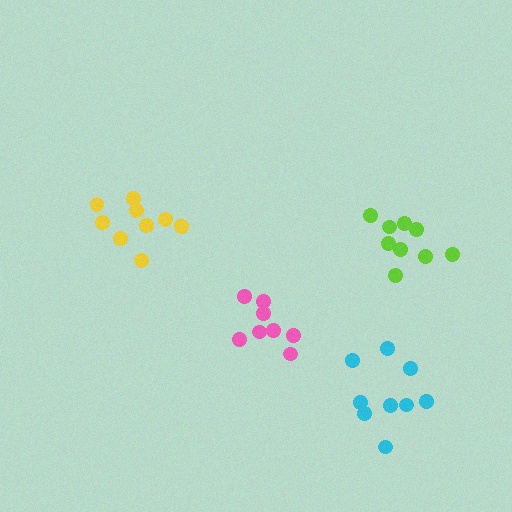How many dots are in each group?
Group 1: 8 dots, Group 2: 9 dots, Group 3: 9 dots, Group 4: 9 dots (35 total).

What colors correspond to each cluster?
The clusters are colored: pink, yellow, lime, cyan.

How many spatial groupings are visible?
There are 4 spatial groupings.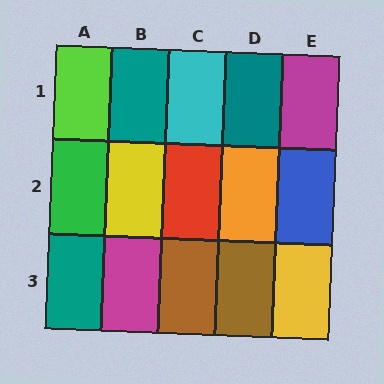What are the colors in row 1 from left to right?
Lime, teal, cyan, teal, magenta.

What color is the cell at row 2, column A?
Green.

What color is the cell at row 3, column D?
Brown.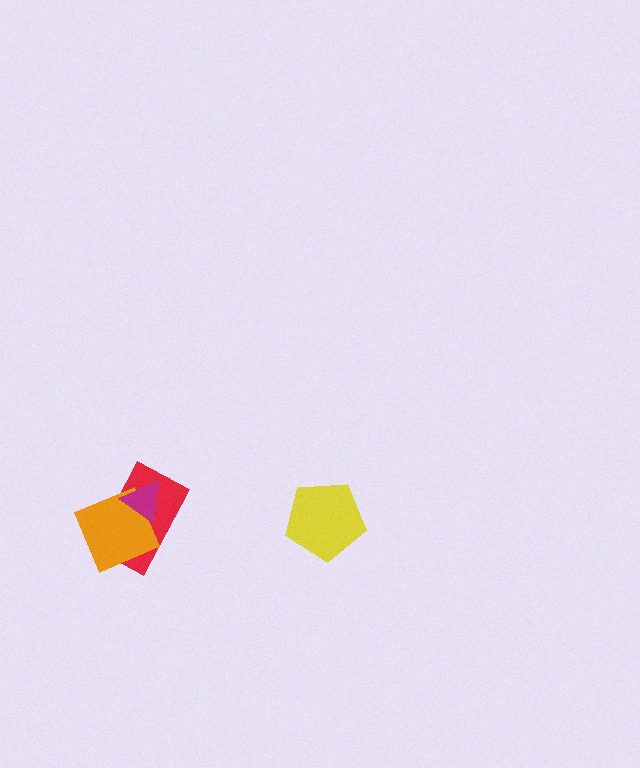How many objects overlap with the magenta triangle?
2 objects overlap with the magenta triangle.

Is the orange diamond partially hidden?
Yes, it is partially covered by another shape.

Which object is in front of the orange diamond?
The magenta triangle is in front of the orange diamond.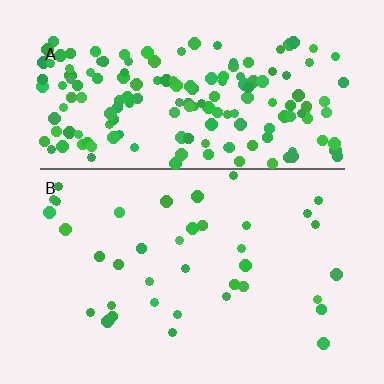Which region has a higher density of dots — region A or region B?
A (the top).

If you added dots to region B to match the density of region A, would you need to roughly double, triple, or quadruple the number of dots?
Approximately quadruple.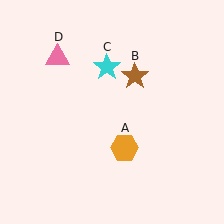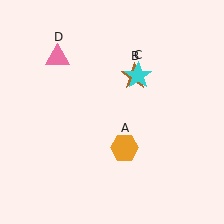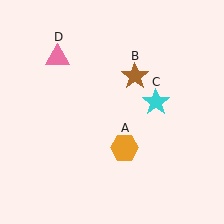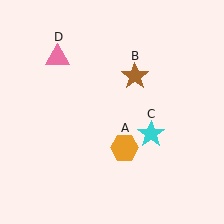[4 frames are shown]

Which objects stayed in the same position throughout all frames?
Orange hexagon (object A) and brown star (object B) and pink triangle (object D) remained stationary.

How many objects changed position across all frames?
1 object changed position: cyan star (object C).